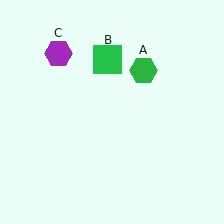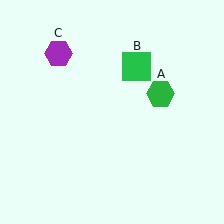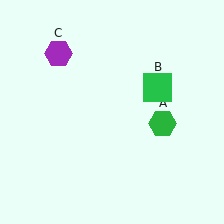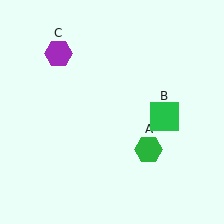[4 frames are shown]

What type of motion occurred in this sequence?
The green hexagon (object A), green square (object B) rotated clockwise around the center of the scene.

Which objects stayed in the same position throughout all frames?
Purple hexagon (object C) remained stationary.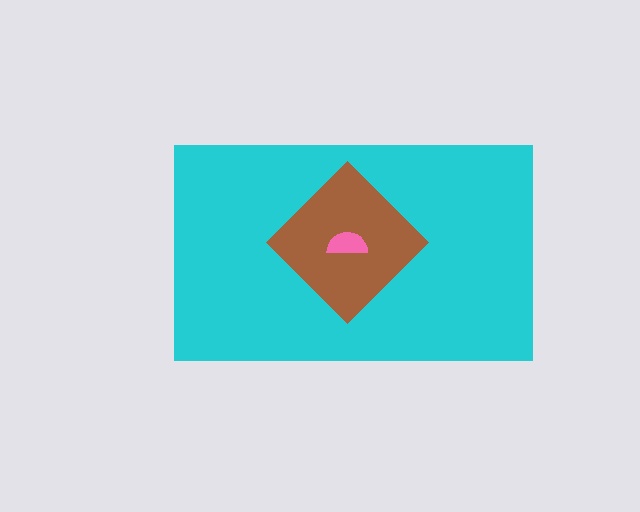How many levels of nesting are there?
3.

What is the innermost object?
The pink semicircle.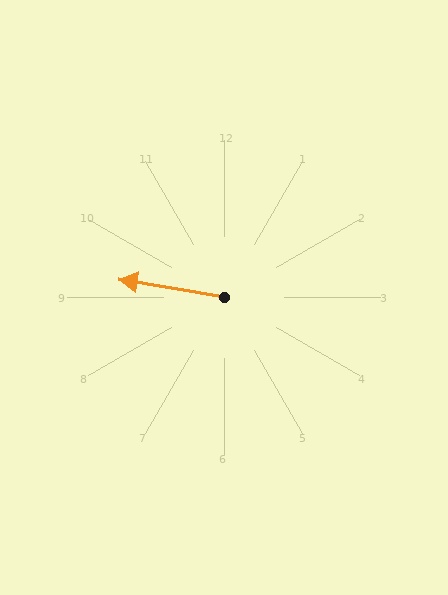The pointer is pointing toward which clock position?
Roughly 9 o'clock.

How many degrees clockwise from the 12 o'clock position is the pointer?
Approximately 280 degrees.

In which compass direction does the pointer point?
West.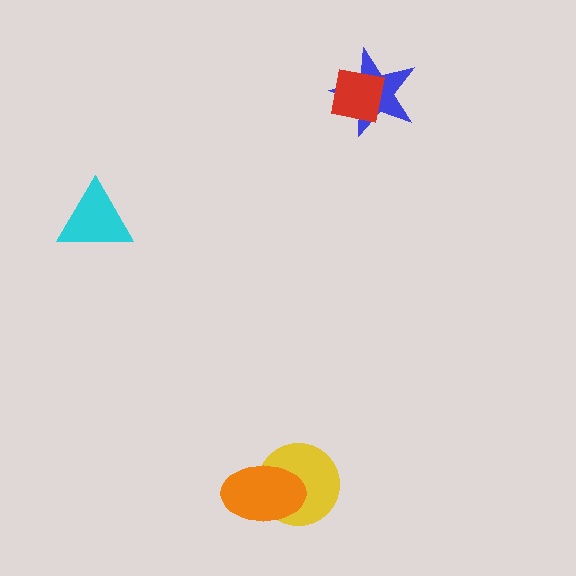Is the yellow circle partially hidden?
Yes, it is partially covered by another shape.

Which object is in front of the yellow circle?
The orange ellipse is in front of the yellow circle.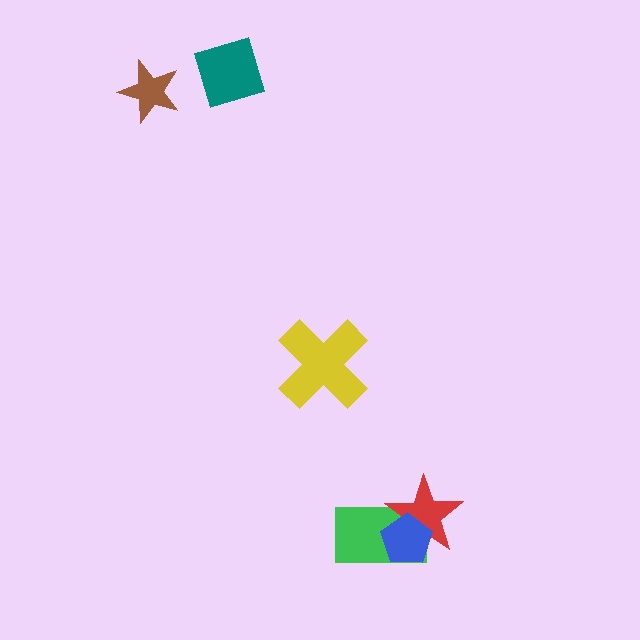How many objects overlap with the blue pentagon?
2 objects overlap with the blue pentagon.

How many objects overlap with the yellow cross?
0 objects overlap with the yellow cross.